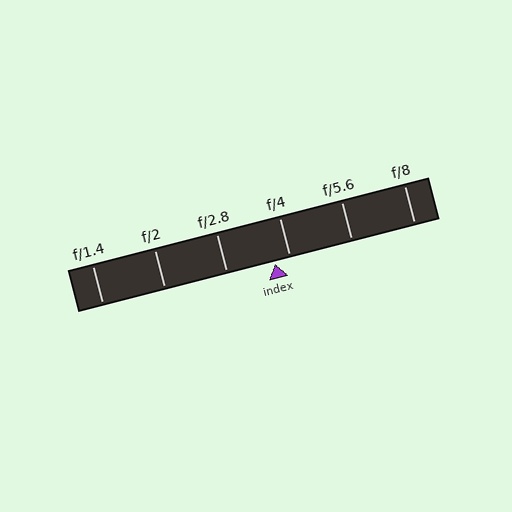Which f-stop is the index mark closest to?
The index mark is closest to f/4.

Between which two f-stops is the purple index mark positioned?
The index mark is between f/2.8 and f/4.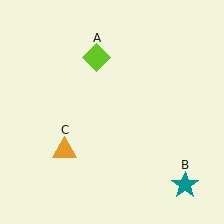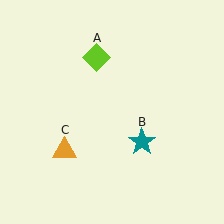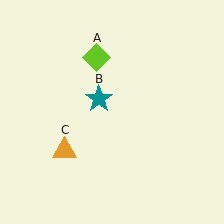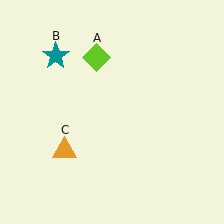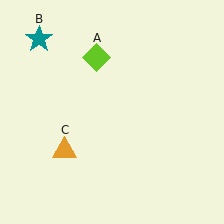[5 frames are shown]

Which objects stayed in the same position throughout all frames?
Lime diamond (object A) and orange triangle (object C) remained stationary.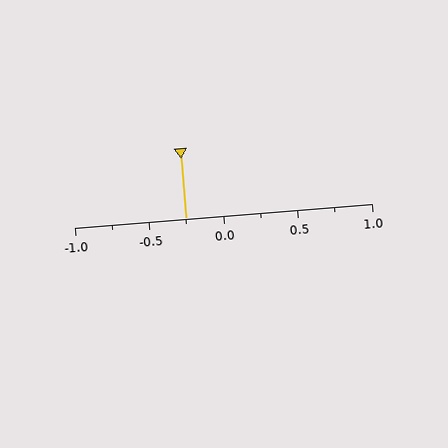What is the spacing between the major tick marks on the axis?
The major ticks are spaced 0.5 apart.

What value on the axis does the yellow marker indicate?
The marker indicates approximately -0.25.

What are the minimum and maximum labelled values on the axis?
The axis runs from -1.0 to 1.0.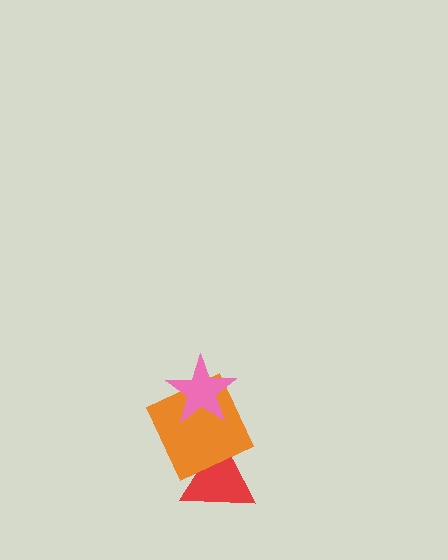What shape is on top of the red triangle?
The orange square is on top of the red triangle.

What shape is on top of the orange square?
The pink star is on top of the orange square.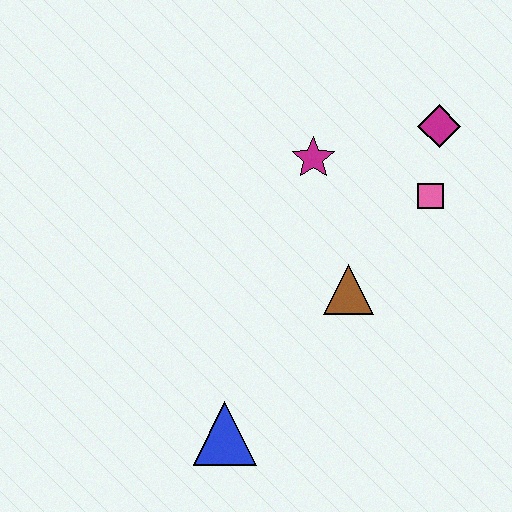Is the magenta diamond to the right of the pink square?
Yes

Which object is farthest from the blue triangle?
The magenta diamond is farthest from the blue triangle.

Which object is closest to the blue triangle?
The brown triangle is closest to the blue triangle.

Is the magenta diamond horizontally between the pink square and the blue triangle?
No